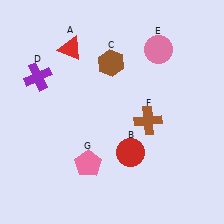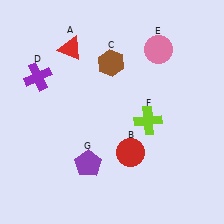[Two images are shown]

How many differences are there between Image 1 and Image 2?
There are 2 differences between the two images.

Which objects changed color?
F changed from brown to lime. G changed from pink to purple.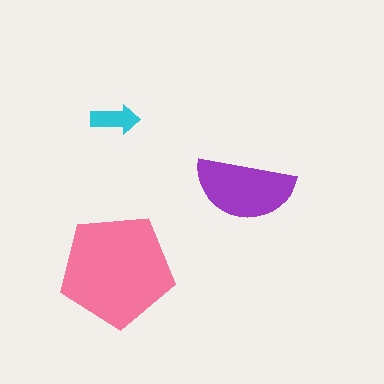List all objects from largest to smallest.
The pink pentagon, the purple semicircle, the cyan arrow.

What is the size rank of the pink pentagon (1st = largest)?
1st.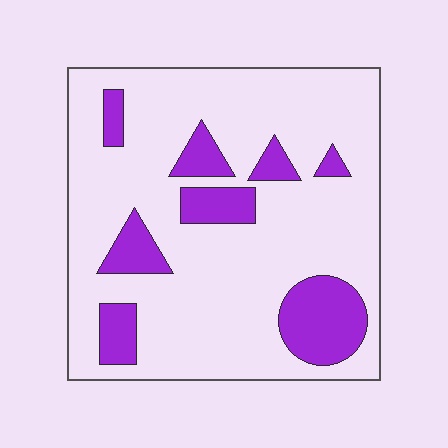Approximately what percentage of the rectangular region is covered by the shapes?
Approximately 20%.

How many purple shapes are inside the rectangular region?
8.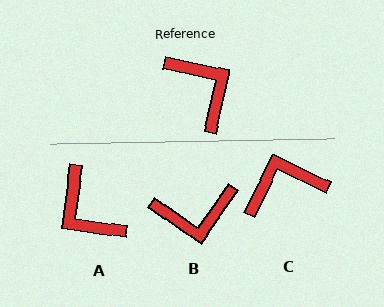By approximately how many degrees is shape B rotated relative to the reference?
Approximately 113 degrees clockwise.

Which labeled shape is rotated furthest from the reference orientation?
A, about 176 degrees away.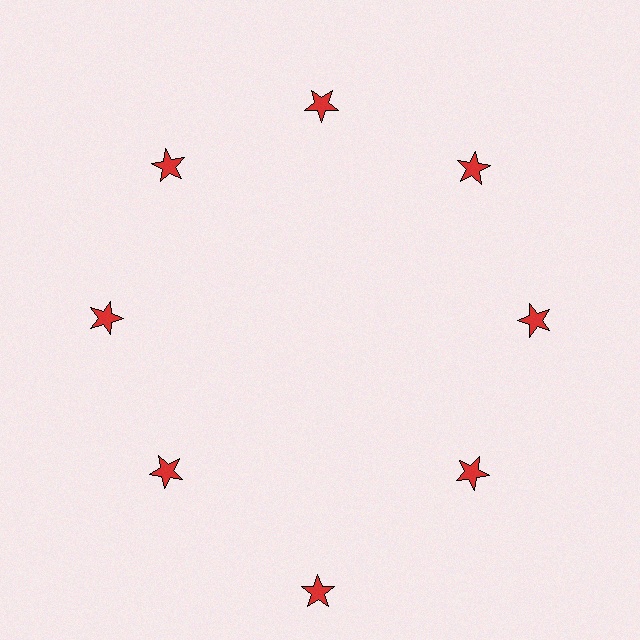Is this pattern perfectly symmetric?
No. The 8 red stars are arranged in a ring, but one element near the 6 o'clock position is pushed outward from the center, breaking the 8-fold rotational symmetry.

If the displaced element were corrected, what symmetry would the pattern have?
It would have 8-fold rotational symmetry — the pattern would map onto itself every 45 degrees.